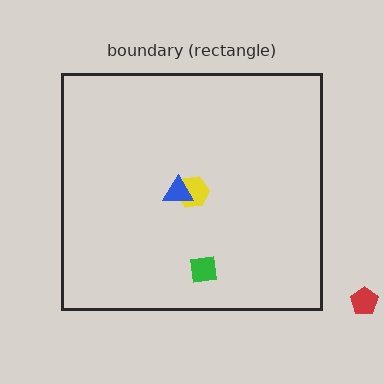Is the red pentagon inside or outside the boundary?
Outside.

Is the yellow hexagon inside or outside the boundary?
Inside.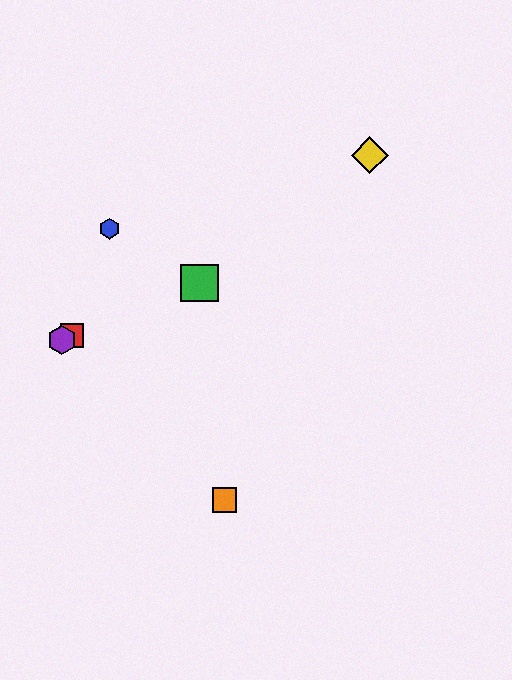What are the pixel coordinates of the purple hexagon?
The purple hexagon is at (62, 340).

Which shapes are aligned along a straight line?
The red square, the green square, the purple hexagon are aligned along a straight line.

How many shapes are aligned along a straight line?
3 shapes (the red square, the green square, the purple hexagon) are aligned along a straight line.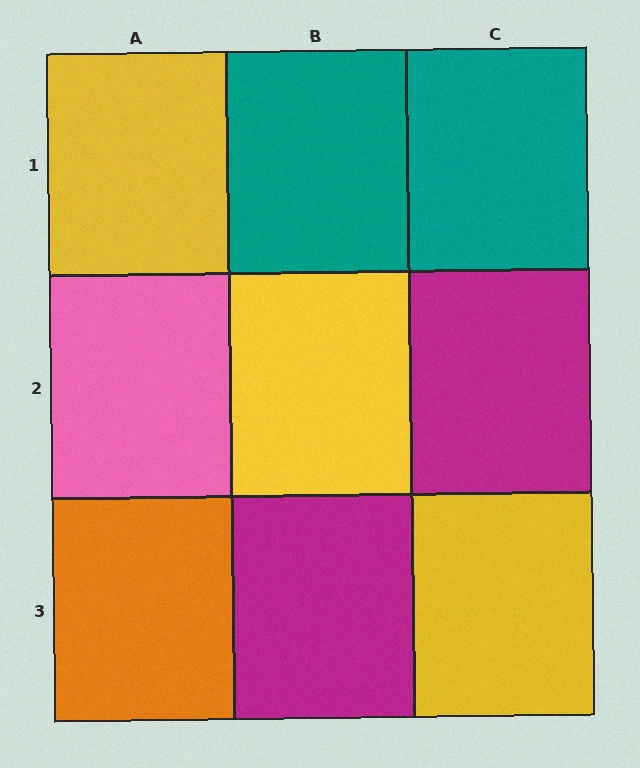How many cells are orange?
1 cell is orange.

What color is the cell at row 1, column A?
Yellow.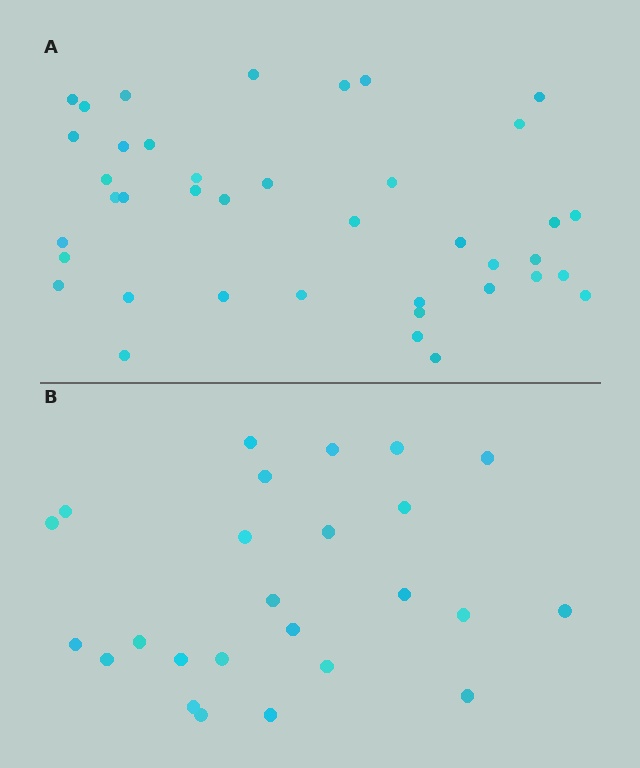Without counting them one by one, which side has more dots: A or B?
Region A (the top region) has more dots.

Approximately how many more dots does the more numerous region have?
Region A has approximately 15 more dots than region B.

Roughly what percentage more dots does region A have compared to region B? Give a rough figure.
About 60% more.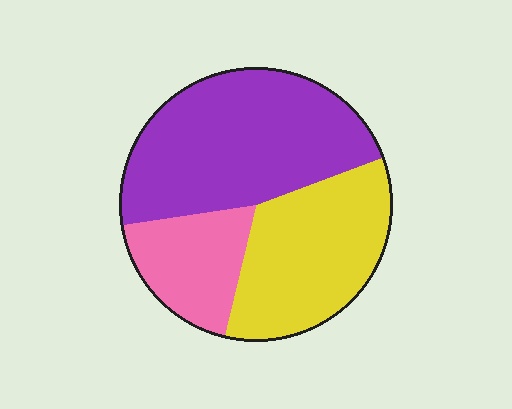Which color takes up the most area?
Purple, at roughly 45%.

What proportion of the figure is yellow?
Yellow covers roughly 35% of the figure.